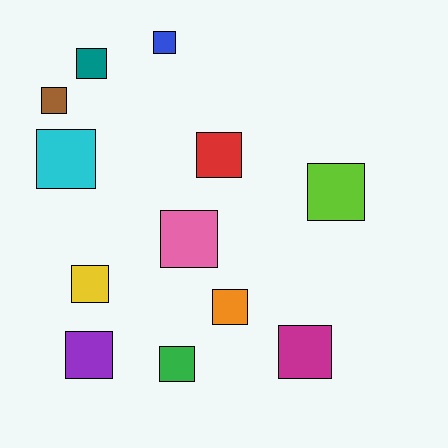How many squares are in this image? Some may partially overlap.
There are 12 squares.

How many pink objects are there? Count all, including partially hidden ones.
There is 1 pink object.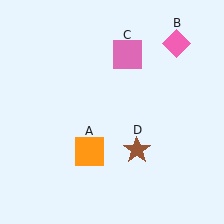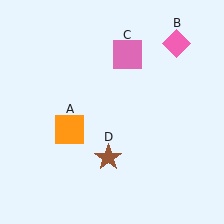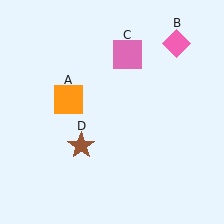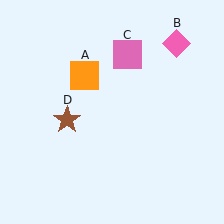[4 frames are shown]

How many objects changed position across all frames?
2 objects changed position: orange square (object A), brown star (object D).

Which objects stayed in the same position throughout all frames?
Pink diamond (object B) and pink square (object C) remained stationary.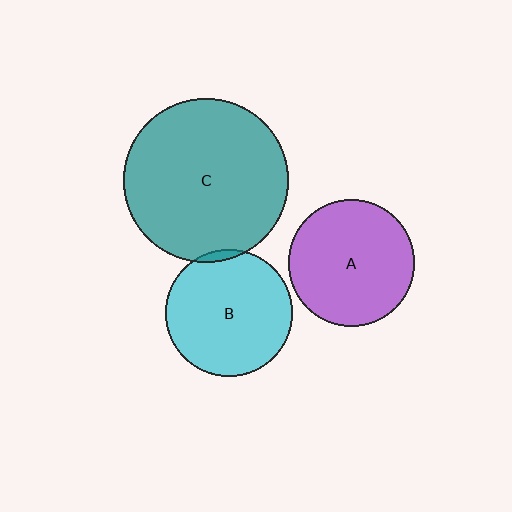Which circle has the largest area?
Circle C (teal).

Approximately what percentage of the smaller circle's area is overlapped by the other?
Approximately 5%.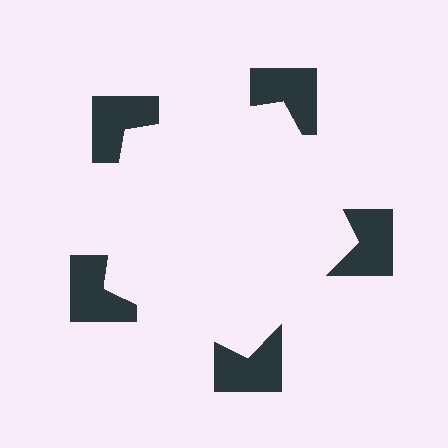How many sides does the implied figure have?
5 sides.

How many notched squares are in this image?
There are 5 — one at each vertex of the illusory pentagon.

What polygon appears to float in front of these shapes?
An illusory pentagon — its edges are inferred from the aligned wedge cuts in the notched squares, not physically drawn.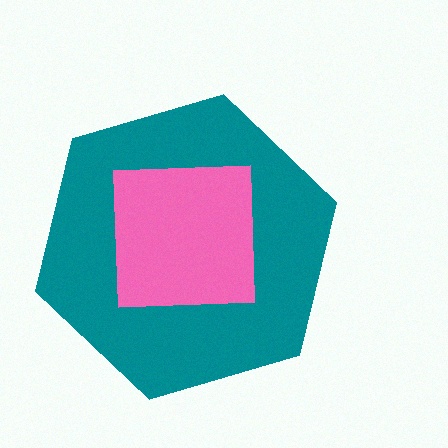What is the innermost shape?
The pink square.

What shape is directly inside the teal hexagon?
The pink square.